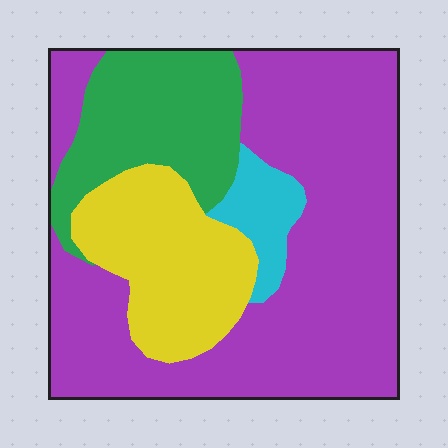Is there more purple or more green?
Purple.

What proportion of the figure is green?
Green covers around 20% of the figure.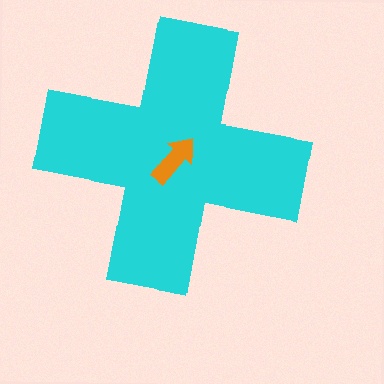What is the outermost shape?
The cyan cross.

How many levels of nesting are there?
2.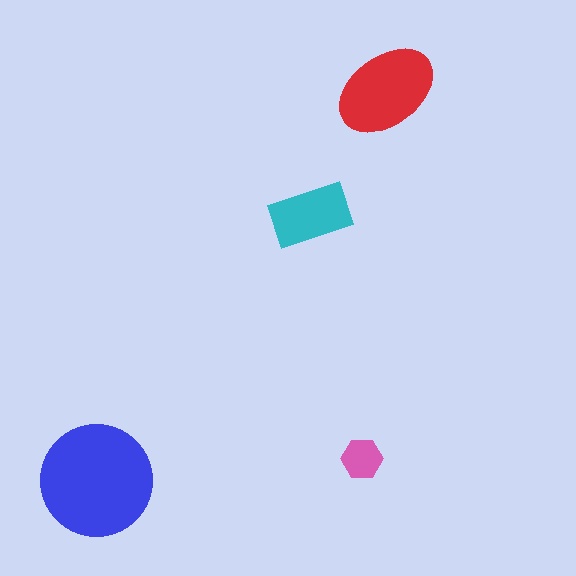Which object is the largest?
The blue circle.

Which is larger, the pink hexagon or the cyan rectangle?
The cyan rectangle.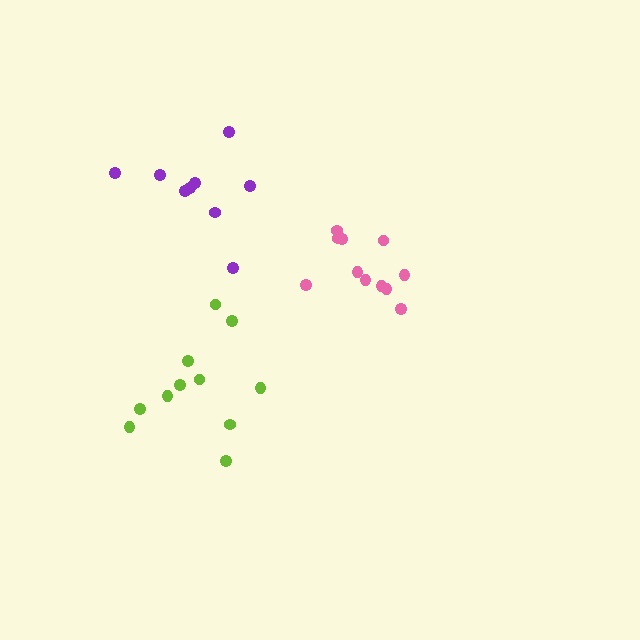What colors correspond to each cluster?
The clusters are colored: pink, lime, purple.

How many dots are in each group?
Group 1: 11 dots, Group 2: 11 dots, Group 3: 9 dots (31 total).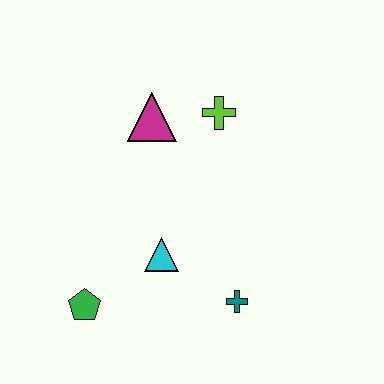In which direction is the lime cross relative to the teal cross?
The lime cross is above the teal cross.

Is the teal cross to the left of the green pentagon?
No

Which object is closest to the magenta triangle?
The lime cross is closest to the magenta triangle.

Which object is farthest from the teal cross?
The magenta triangle is farthest from the teal cross.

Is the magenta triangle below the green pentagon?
No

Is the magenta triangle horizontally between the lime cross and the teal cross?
No